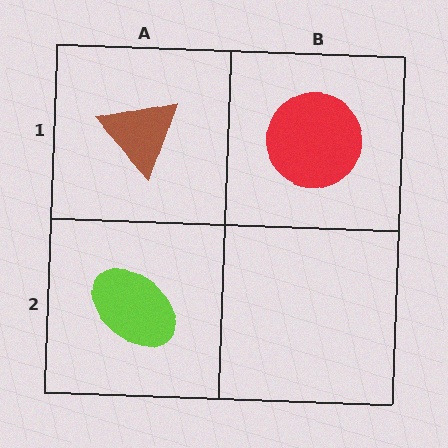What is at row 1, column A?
A brown triangle.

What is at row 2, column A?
A lime ellipse.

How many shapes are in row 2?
1 shape.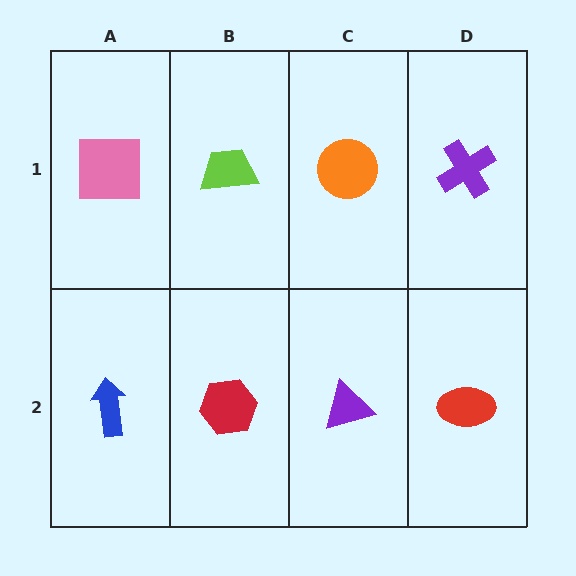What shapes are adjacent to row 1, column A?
A blue arrow (row 2, column A), a lime trapezoid (row 1, column B).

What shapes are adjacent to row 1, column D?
A red ellipse (row 2, column D), an orange circle (row 1, column C).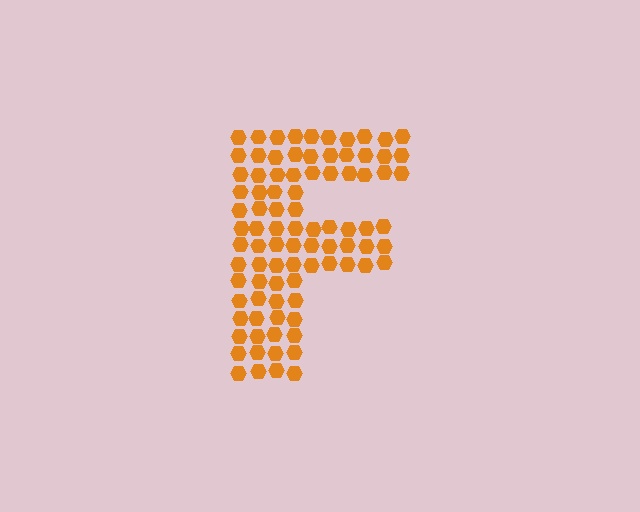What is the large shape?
The large shape is the letter F.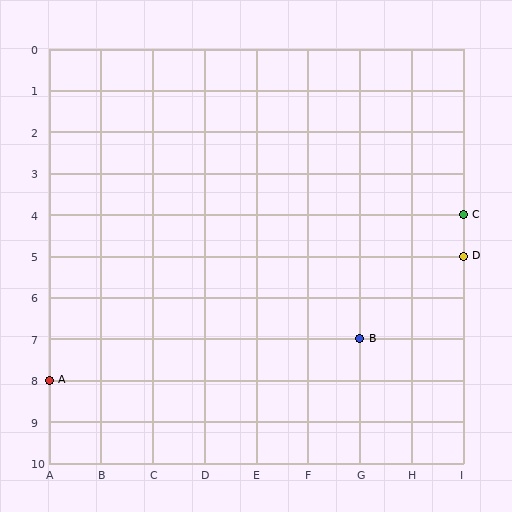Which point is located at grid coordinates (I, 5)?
Point D is at (I, 5).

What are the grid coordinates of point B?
Point B is at grid coordinates (G, 7).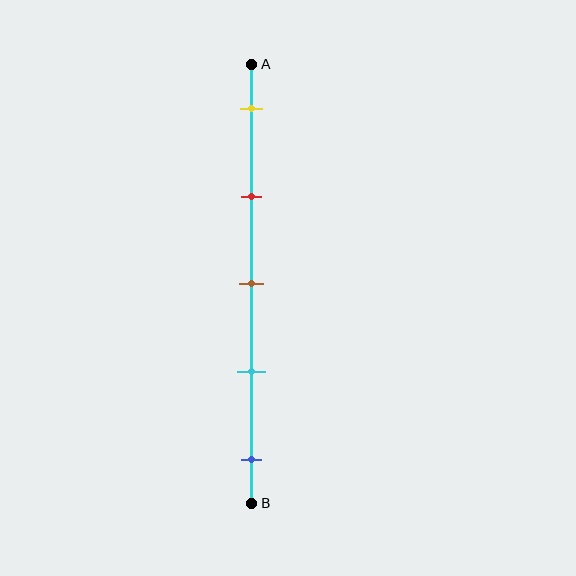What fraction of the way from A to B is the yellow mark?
The yellow mark is approximately 10% (0.1) of the way from A to B.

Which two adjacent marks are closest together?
The brown and cyan marks are the closest adjacent pair.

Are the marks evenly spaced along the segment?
Yes, the marks are approximately evenly spaced.